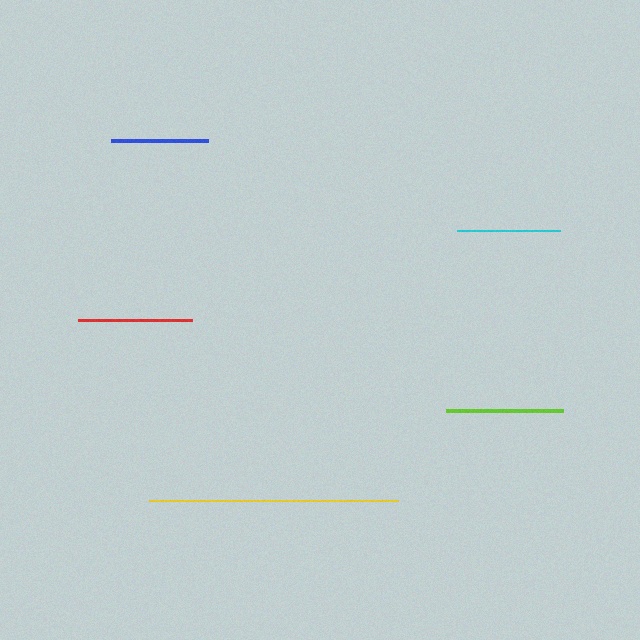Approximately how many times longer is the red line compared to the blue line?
The red line is approximately 1.2 times the length of the blue line.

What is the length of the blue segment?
The blue segment is approximately 97 pixels long.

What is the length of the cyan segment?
The cyan segment is approximately 102 pixels long.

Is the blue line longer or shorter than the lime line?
The lime line is longer than the blue line.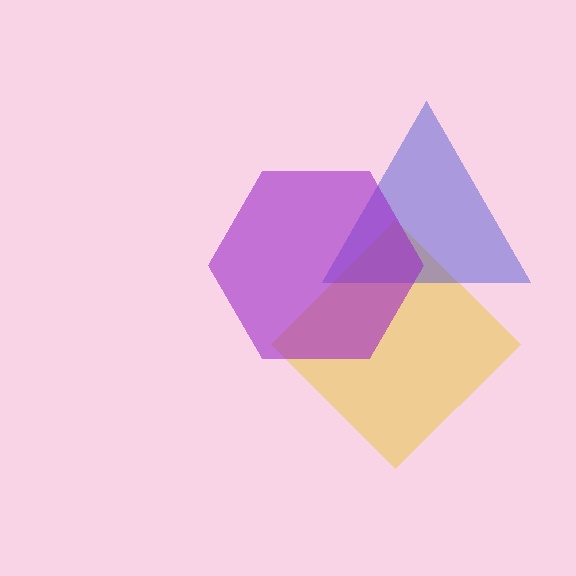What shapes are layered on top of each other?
The layered shapes are: a yellow diamond, a blue triangle, a purple hexagon.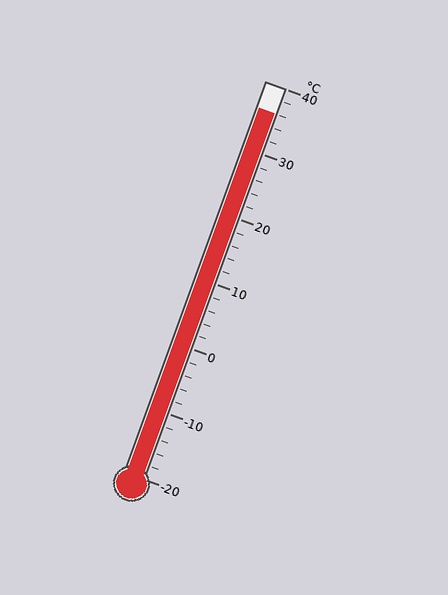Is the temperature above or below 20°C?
The temperature is above 20°C.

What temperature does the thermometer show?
The thermometer shows approximately 36°C.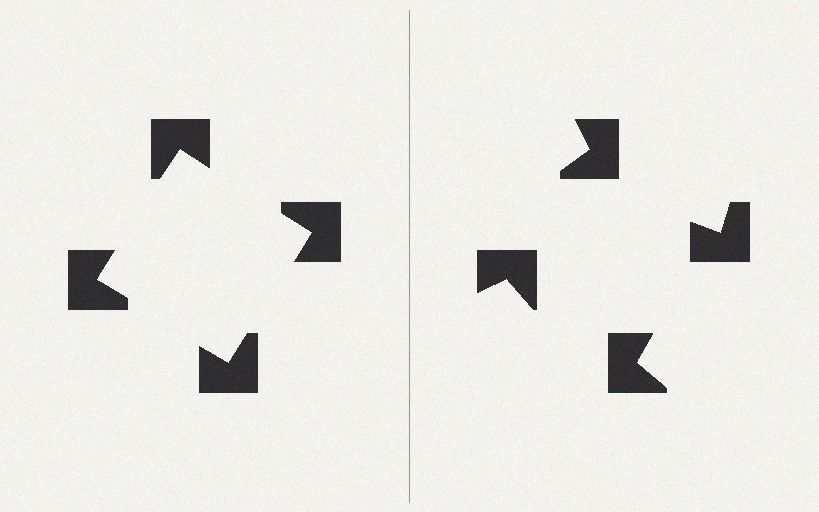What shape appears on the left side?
An illusory square.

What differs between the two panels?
The notched squares are positioned identically on both sides; only the wedge orientations differ. On the left they align to a square; on the right they are misaligned.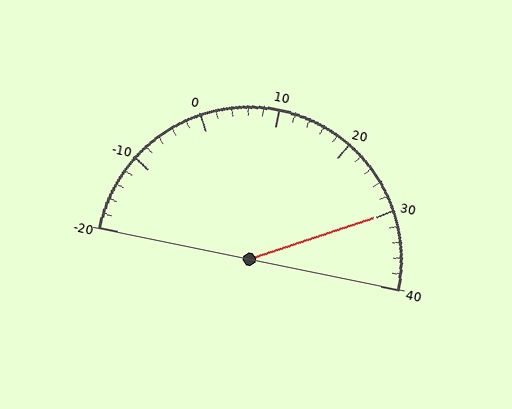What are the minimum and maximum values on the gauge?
The gauge ranges from -20 to 40.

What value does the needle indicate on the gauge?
The needle indicates approximately 30.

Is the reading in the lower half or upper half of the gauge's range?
The reading is in the upper half of the range (-20 to 40).